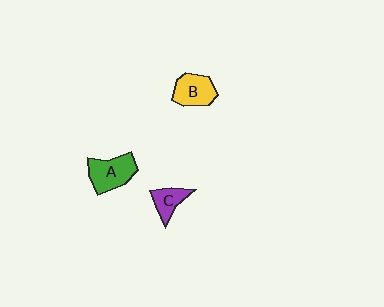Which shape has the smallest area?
Shape C (purple).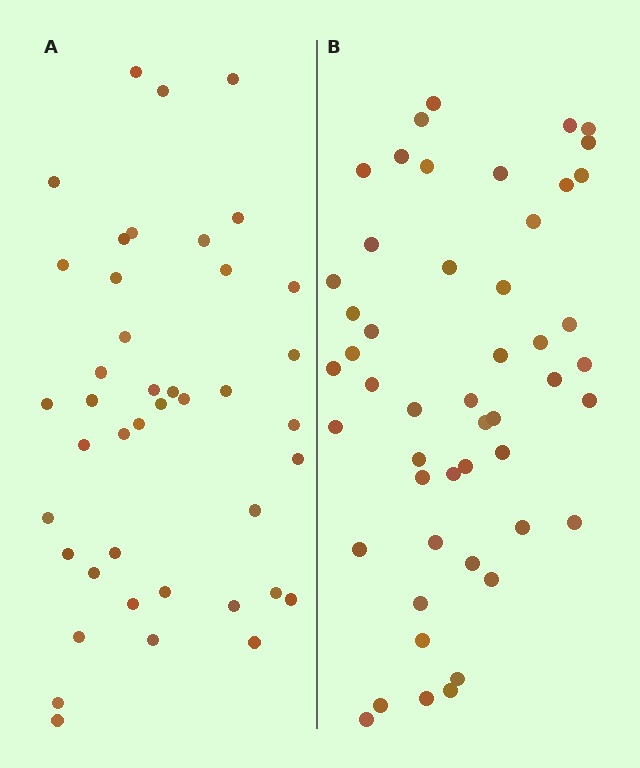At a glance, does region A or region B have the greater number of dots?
Region B (the right region) has more dots.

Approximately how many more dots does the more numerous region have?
Region B has roughly 8 or so more dots than region A.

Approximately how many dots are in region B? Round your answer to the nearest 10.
About 50 dots.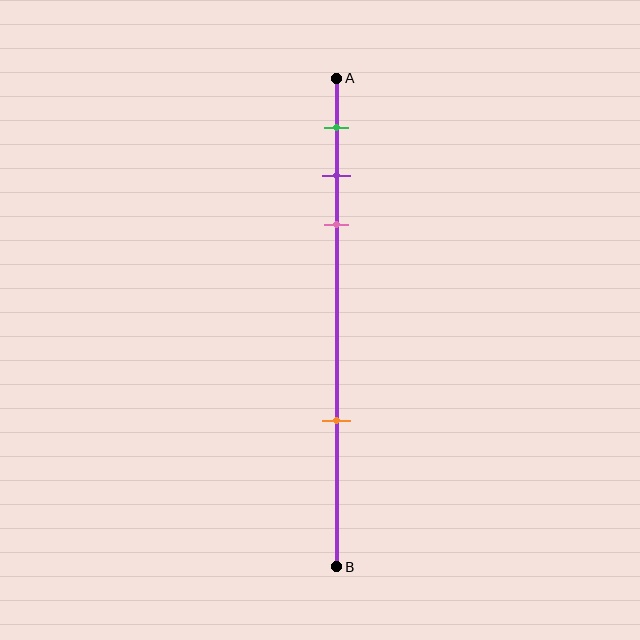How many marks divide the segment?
There are 4 marks dividing the segment.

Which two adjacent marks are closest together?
The purple and pink marks are the closest adjacent pair.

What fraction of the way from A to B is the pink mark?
The pink mark is approximately 30% (0.3) of the way from A to B.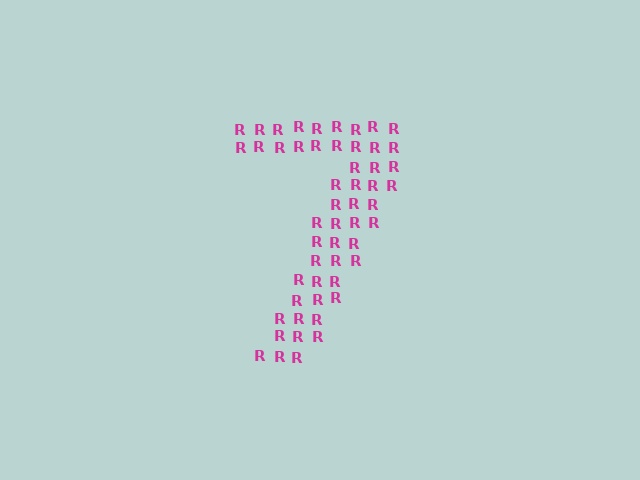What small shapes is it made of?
It is made of small letter R's.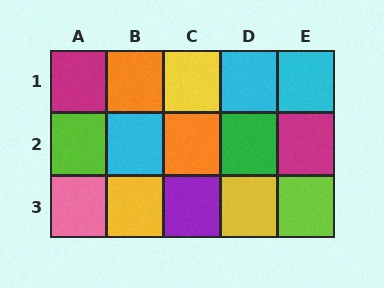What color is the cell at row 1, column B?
Orange.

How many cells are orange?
2 cells are orange.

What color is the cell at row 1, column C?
Yellow.